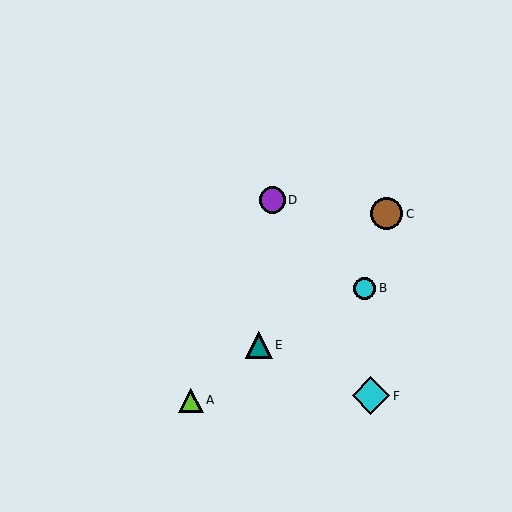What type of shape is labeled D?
Shape D is a purple circle.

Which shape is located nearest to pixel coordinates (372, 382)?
The cyan diamond (labeled F) at (371, 396) is nearest to that location.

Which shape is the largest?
The cyan diamond (labeled F) is the largest.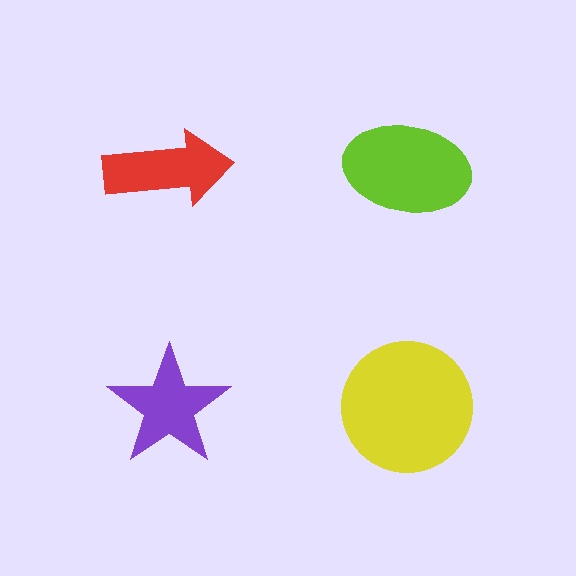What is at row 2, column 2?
A yellow circle.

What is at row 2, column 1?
A purple star.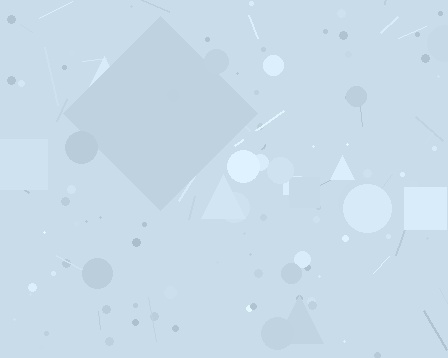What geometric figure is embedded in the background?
A diamond is embedded in the background.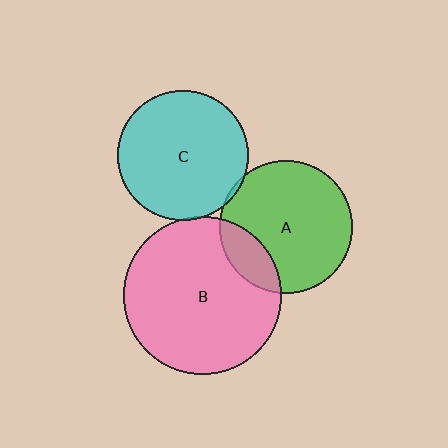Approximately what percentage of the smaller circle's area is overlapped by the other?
Approximately 5%.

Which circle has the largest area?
Circle B (pink).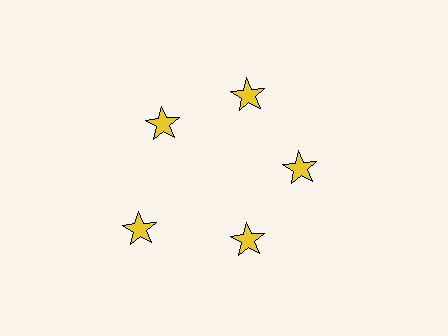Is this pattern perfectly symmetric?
No. The 5 yellow stars are arranged in a ring, but one element near the 8 o'clock position is pushed outward from the center, breaking the 5-fold rotational symmetry.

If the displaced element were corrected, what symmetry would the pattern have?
It would have 5-fold rotational symmetry — the pattern would map onto itself every 72 degrees.